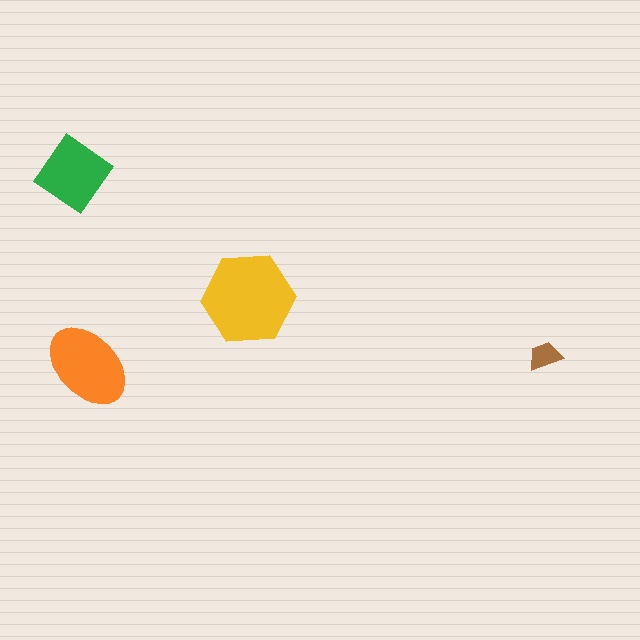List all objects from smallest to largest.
The brown trapezoid, the green diamond, the orange ellipse, the yellow hexagon.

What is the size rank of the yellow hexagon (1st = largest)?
1st.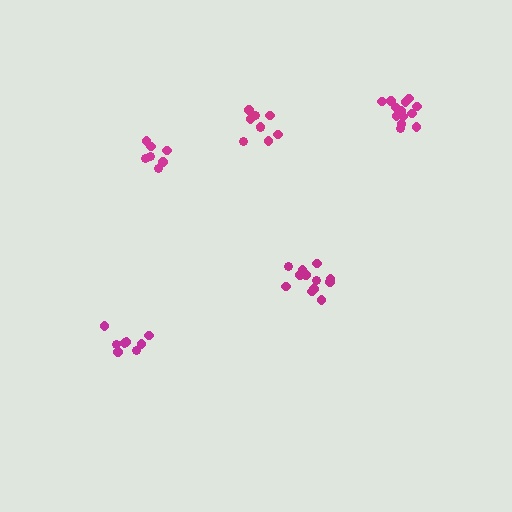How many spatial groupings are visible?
There are 5 spatial groupings.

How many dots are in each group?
Group 1: 7 dots, Group 2: 13 dots, Group 3: 12 dots, Group 4: 8 dots, Group 5: 9 dots (49 total).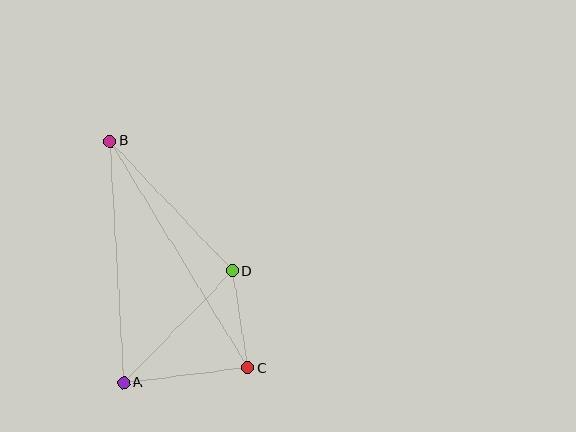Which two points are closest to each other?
Points C and D are closest to each other.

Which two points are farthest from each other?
Points B and C are farthest from each other.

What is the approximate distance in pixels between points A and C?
The distance between A and C is approximately 125 pixels.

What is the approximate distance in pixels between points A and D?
The distance between A and D is approximately 156 pixels.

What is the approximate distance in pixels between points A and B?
The distance between A and B is approximately 242 pixels.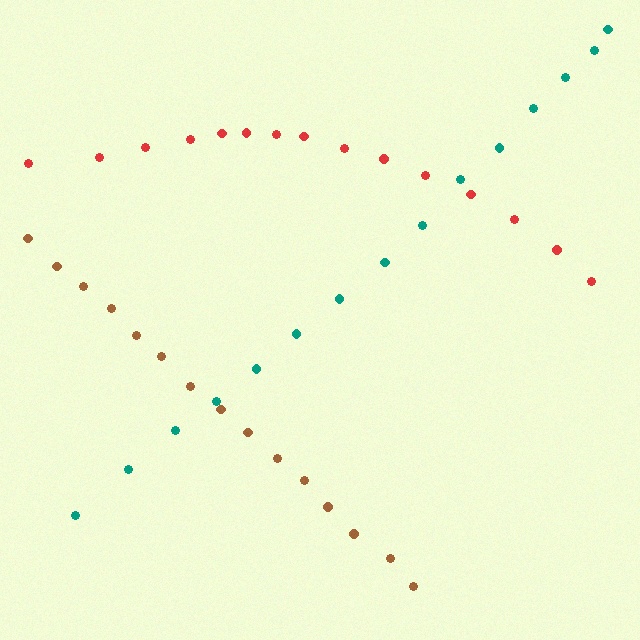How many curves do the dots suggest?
There are 3 distinct paths.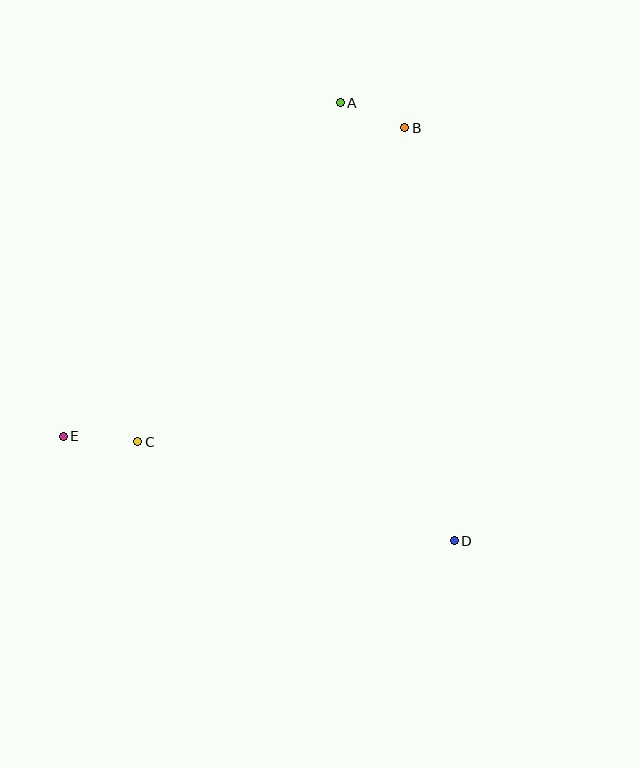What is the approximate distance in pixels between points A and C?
The distance between A and C is approximately 394 pixels.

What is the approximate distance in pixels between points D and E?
The distance between D and E is approximately 405 pixels.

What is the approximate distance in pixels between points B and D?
The distance between B and D is approximately 416 pixels.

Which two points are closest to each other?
Points A and B are closest to each other.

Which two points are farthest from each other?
Points B and E are farthest from each other.